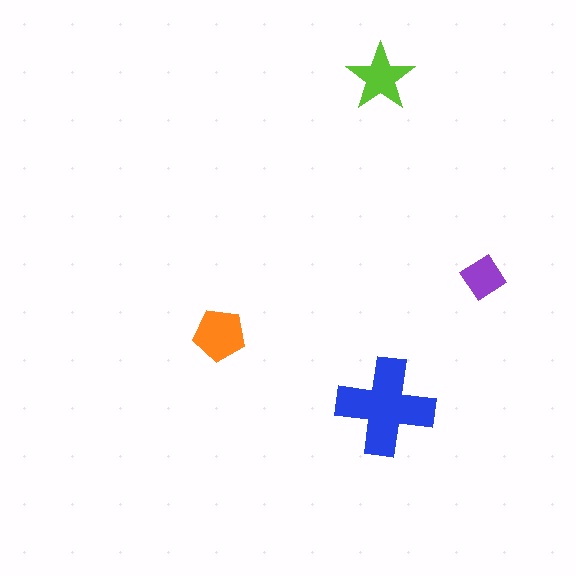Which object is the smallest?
The purple diamond.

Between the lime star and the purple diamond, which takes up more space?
The lime star.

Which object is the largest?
The blue cross.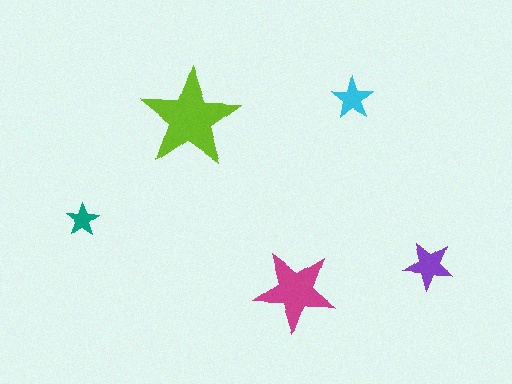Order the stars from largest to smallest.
the lime one, the magenta one, the purple one, the cyan one, the teal one.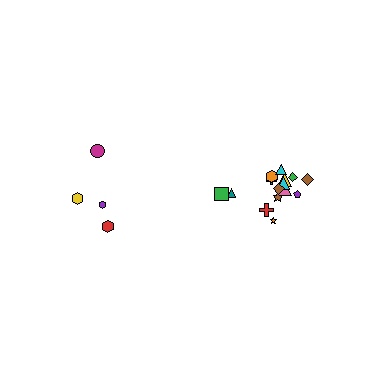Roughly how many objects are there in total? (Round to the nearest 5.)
Roughly 20 objects in total.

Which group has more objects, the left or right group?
The right group.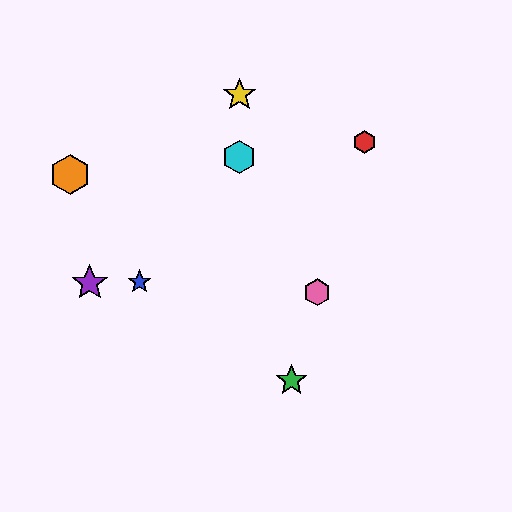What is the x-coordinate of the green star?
The green star is at x≈291.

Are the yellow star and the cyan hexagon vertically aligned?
Yes, both are at x≈239.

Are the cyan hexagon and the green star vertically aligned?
No, the cyan hexagon is at x≈239 and the green star is at x≈291.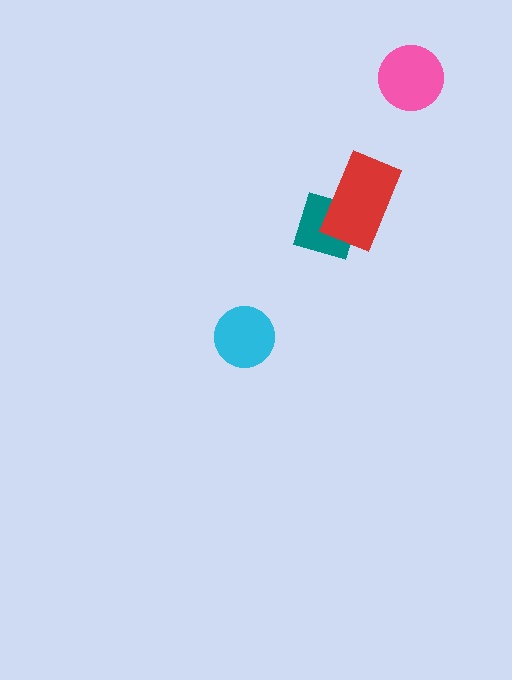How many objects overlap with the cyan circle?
0 objects overlap with the cyan circle.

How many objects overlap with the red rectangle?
1 object overlaps with the red rectangle.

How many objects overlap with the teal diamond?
1 object overlaps with the teal diamond.